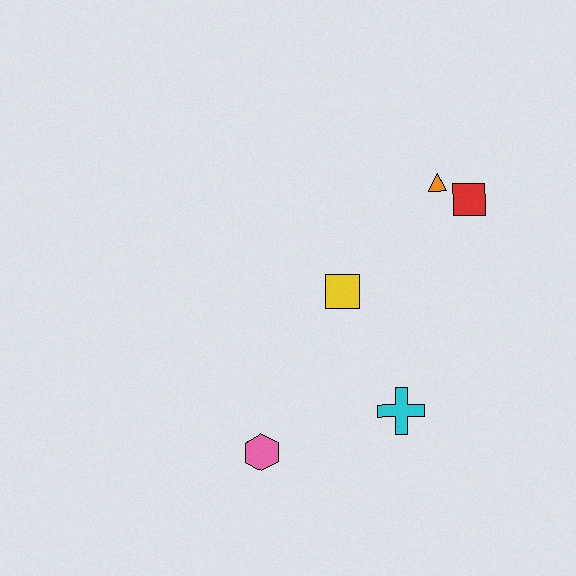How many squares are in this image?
There are 2 squares.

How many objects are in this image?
There are 5 objects.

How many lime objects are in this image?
There are no lime objects.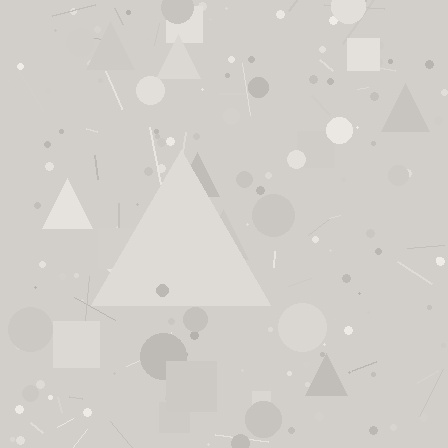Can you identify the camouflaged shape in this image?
The camouflaged shape is a triangle.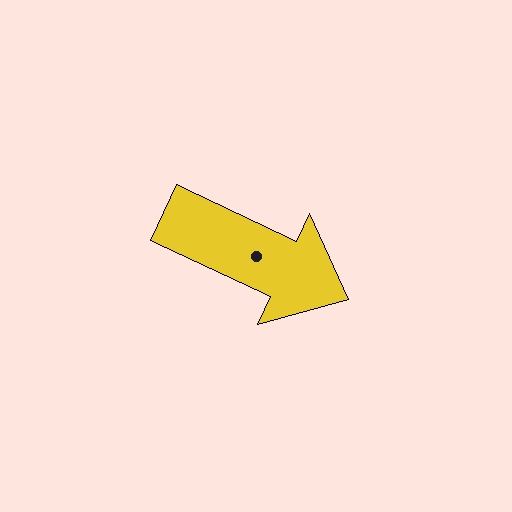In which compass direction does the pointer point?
Southeast.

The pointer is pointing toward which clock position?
Roughly 4 o'clock.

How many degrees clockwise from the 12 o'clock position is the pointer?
Approximately 115 degrees.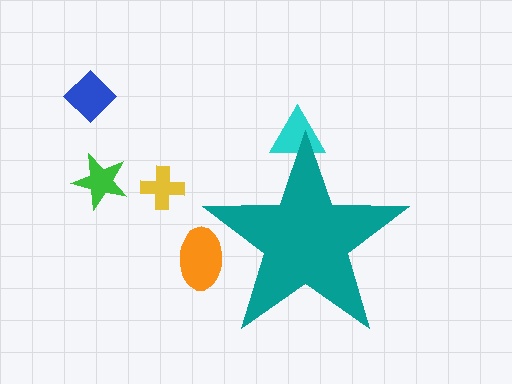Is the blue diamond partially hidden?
No, the blue diamond is fully visible.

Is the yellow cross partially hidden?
No, the yellow cross is fully visible.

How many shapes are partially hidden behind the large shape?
2 shapes are partially hidden.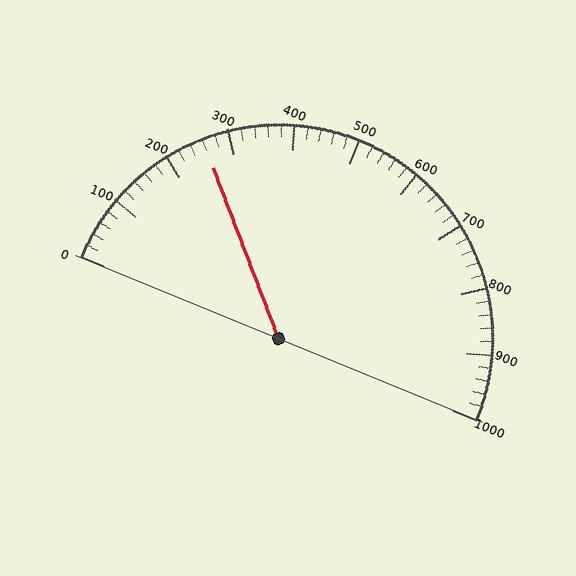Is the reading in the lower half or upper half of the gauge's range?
The reading is in the lower half of the range (0 to 1000).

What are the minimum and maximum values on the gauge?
The gauge ranges from 0 to 1000.